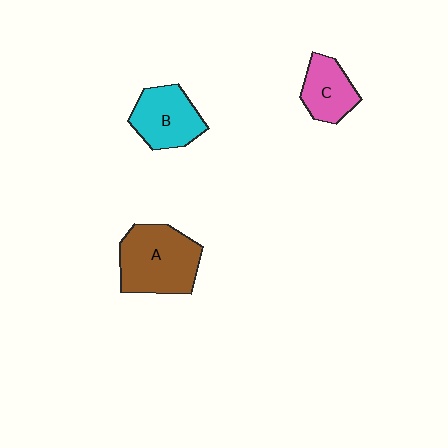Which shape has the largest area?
Shape A (brown).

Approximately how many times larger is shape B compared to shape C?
Approximately 1.3 times.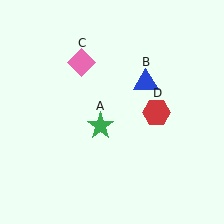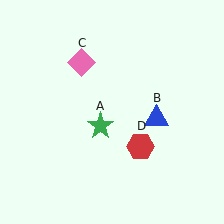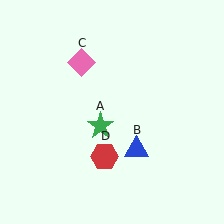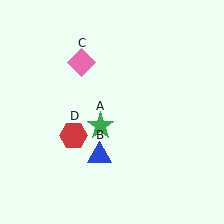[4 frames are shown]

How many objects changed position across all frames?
2 objects changed position: blue triangle (object B), red hexagon (object D).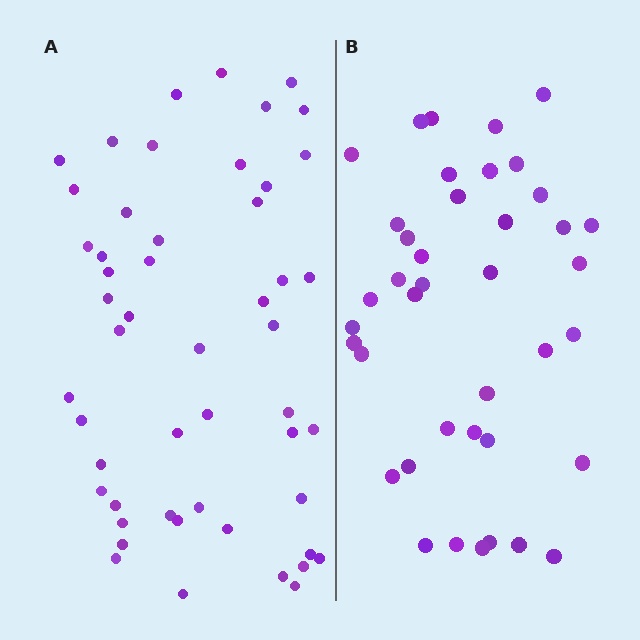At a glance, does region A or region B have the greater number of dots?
Region A (the left region) has more dots.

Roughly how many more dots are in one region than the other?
Region A has roughly 12 or so more dots than region B.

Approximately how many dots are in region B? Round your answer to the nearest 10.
About 40 dots.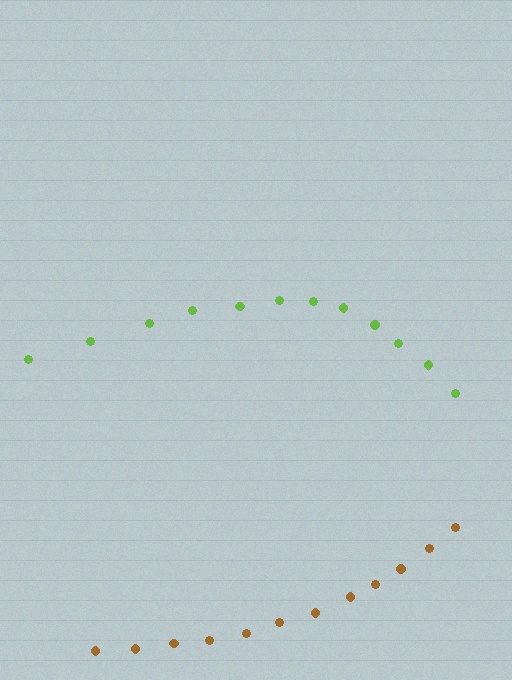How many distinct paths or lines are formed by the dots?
There are 2 distinct paths.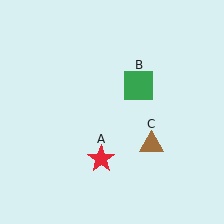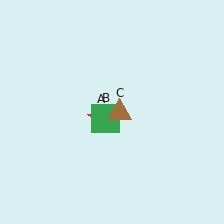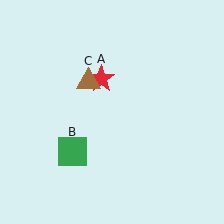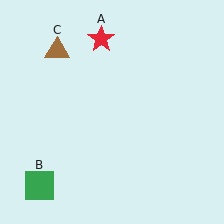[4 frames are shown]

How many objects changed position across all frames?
3 objects changed position: red star (object A), green square (object B), brown triangle (object C).